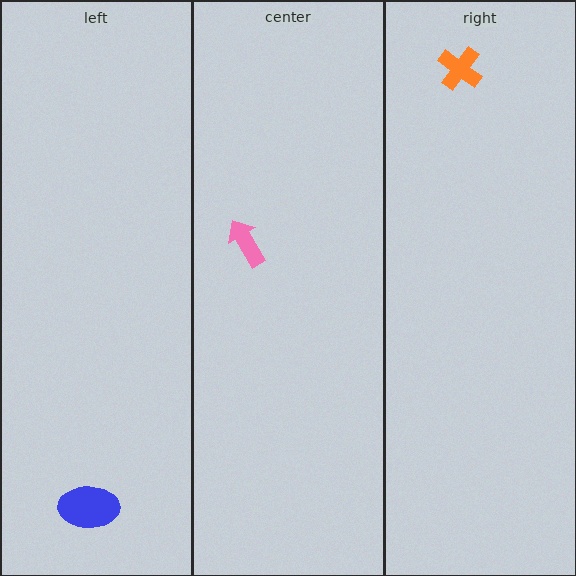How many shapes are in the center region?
1.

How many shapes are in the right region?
1.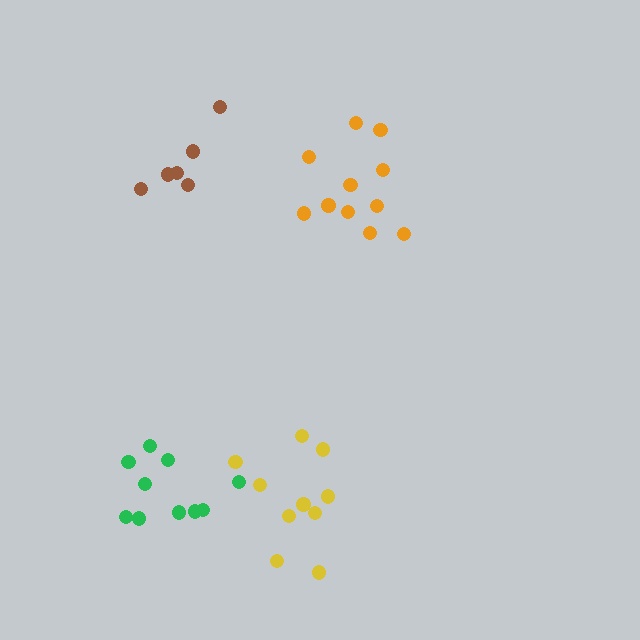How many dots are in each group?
Group 1: 10 dots, Group 2: 11 dots, Group 3: 6 dots, Group 4: 10 dots (37 total).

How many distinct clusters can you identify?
There are 4 distinct clusters.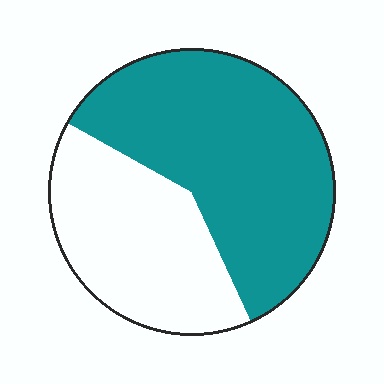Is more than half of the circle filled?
Yes.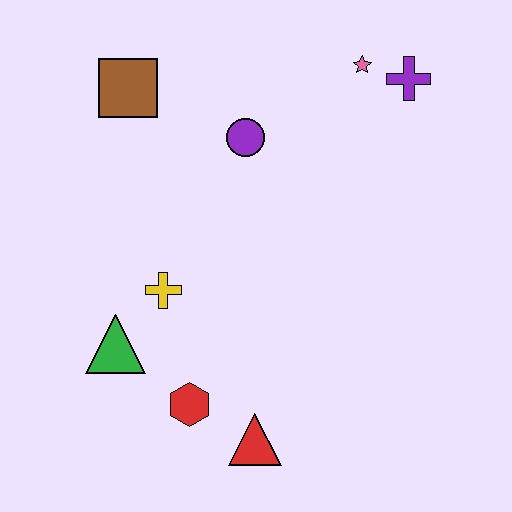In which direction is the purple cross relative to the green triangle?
The purple cross is to the right of the green triangle.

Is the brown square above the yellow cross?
Yes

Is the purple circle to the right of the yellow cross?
Yes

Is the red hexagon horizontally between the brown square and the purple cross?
Yes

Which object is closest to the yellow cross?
The green triangle is closest to the yellow cross.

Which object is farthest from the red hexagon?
The purple cross is farthest from the red hexagon.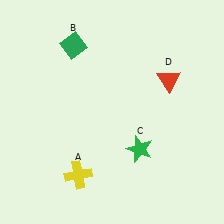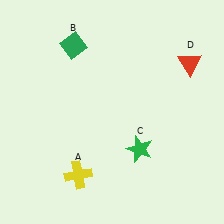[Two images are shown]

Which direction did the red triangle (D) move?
The red triangle (D) moved right.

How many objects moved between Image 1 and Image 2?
1 object moved between the two images.